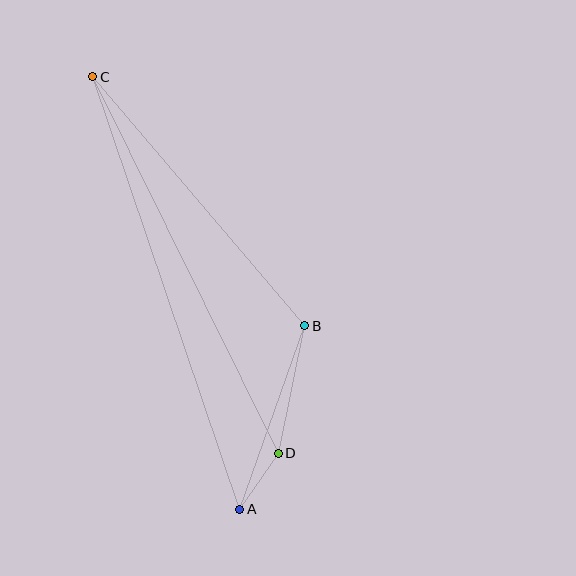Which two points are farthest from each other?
Points A and C are farthest from each other.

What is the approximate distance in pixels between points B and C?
The distance between B and C is approximately 327 pixels.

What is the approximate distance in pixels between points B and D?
The distance between B and D is approximately 130 pixels.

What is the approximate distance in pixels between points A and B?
The distance between A and B is approximately 195 pixels.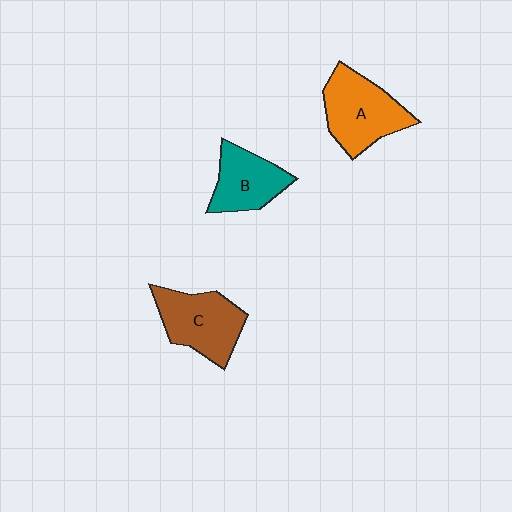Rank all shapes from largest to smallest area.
From largest to smallest: A (orange), C (brown), B (teal).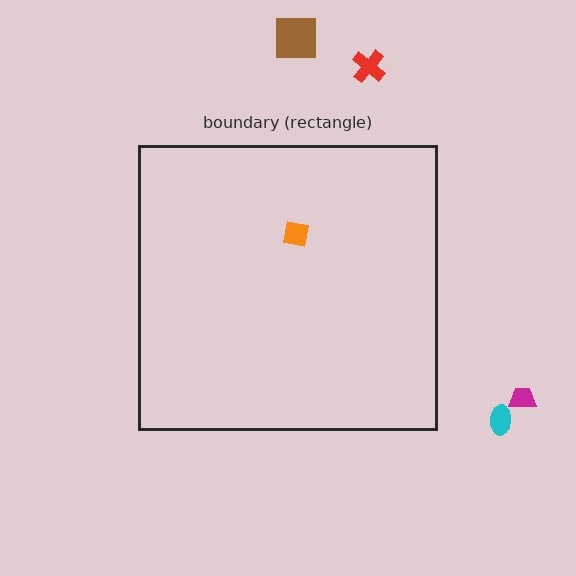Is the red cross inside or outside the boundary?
Outside.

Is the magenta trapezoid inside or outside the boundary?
Outside.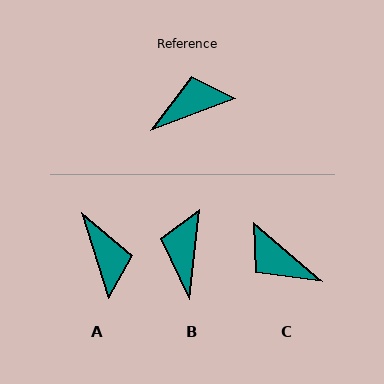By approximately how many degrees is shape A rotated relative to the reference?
Approximately 93 degrees clockwise.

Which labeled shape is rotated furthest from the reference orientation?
C, about 119 degrees away.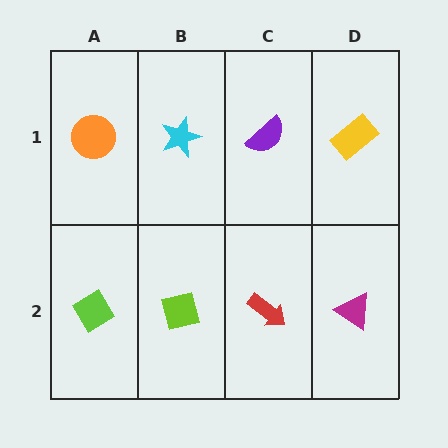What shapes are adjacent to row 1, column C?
A red arrow (row 2, column C), a cyan star (row 1, column B), a yellow rectangle (row 1, column D).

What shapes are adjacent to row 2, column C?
A purple semicircle (row 1, column C), a lime square (row 2, column B), a magenta triangle (row 2, column D).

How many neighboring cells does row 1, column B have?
3.